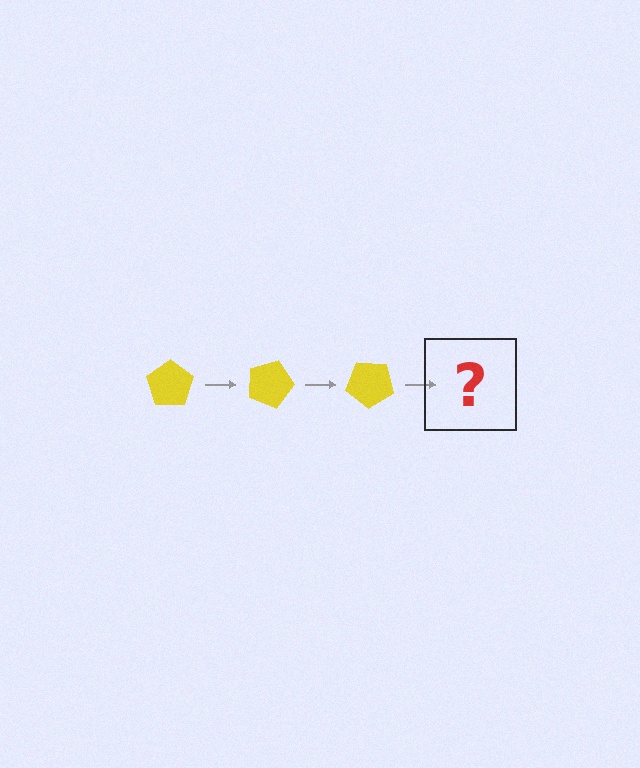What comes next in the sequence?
The next element should be a yellow pentagon rotated 60 degrees.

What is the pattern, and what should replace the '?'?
The pattern is that the pentagon rotates 20 degrees each step. The '?' should be a yellow pentagon rotated 60 degrees.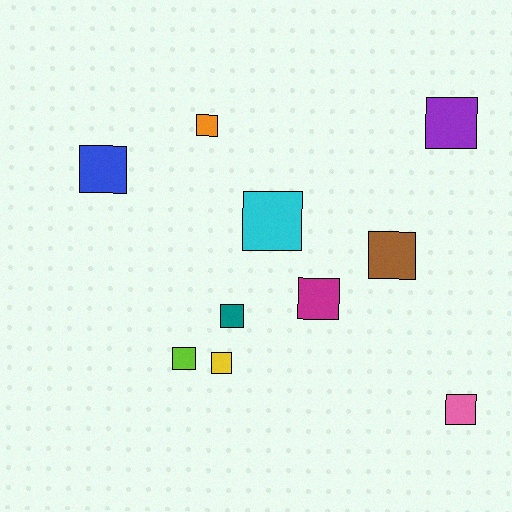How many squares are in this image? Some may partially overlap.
There are 10 squares.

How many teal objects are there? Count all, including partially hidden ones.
There is 1 teal object.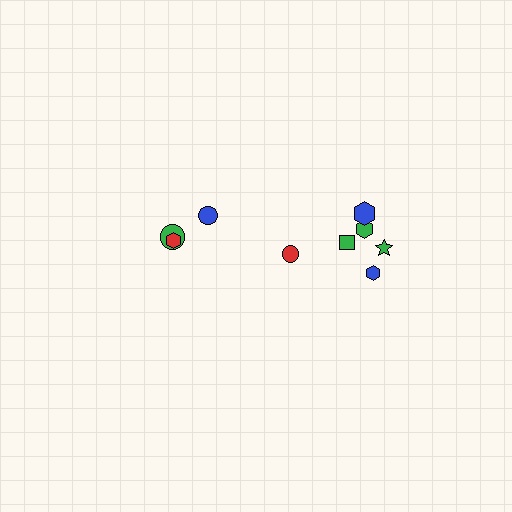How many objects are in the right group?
There are 6 objects.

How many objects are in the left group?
There are 3 objects.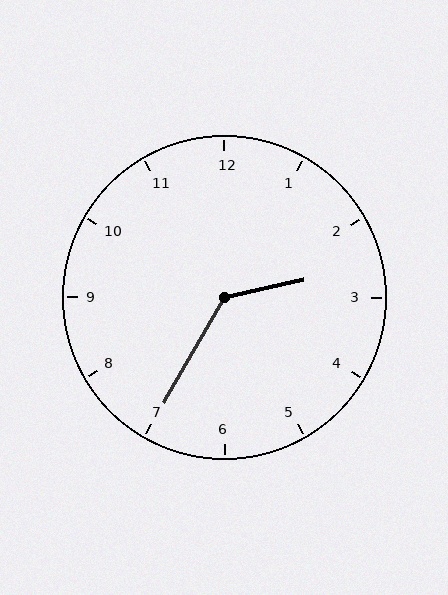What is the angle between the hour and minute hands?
Approximately 132 degrees.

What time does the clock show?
2:35.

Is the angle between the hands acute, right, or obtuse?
It is obtuse.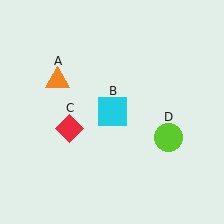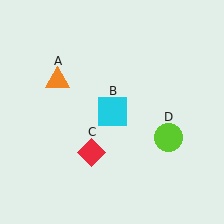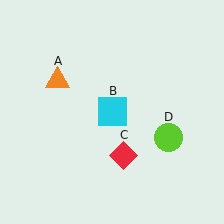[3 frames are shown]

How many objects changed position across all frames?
1 object changed position: red diamond (object C).